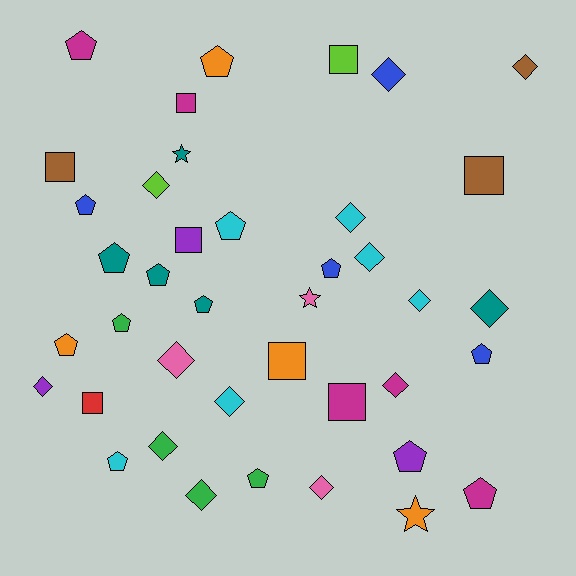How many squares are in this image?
There are 8 squares.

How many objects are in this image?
There are 40 objects.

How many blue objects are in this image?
There are 4 blue objects.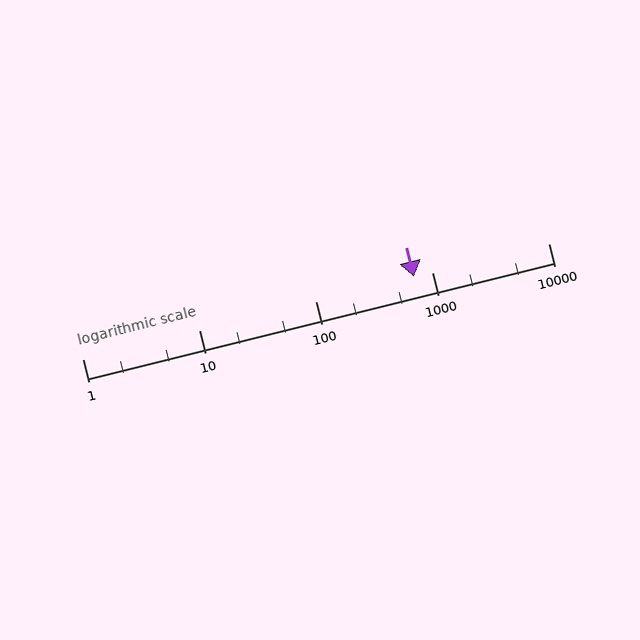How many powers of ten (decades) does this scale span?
The scale spans 4 decades, from 1 to 10000.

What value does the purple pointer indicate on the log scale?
The pointer indicates approximately 700.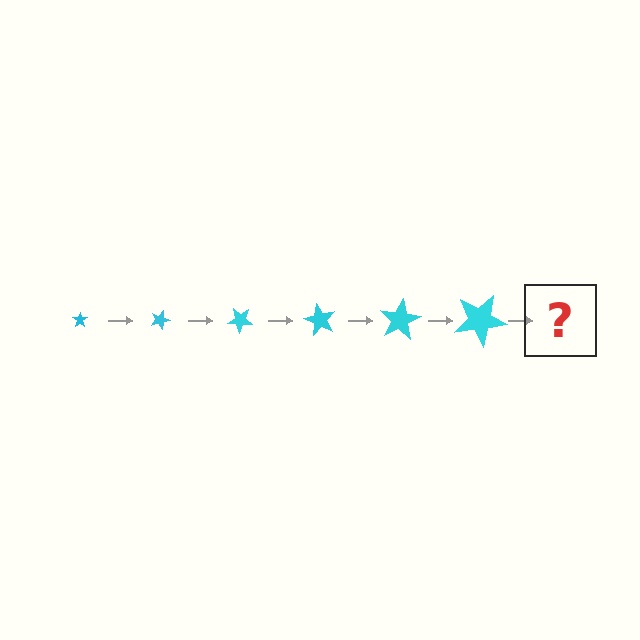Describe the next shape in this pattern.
It should be a star, larger than the previous one and rotated 120 degrees from the start.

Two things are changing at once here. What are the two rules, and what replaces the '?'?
The two rules are that the star grows larger each step and it rotates 20 degrees each step. The '?' should be a star, larger than the previous one and rotated 120 degrees from the start.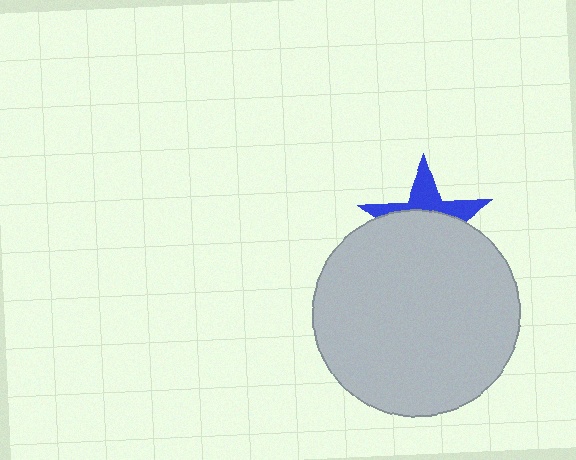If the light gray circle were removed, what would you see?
You would see the complete blue star.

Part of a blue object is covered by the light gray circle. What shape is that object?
It is a star.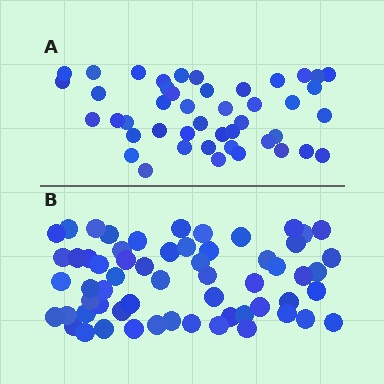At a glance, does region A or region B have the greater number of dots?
Region B (the bottom region) has more dots.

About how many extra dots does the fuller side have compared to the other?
Region B has approximately 15 more dots than region A.